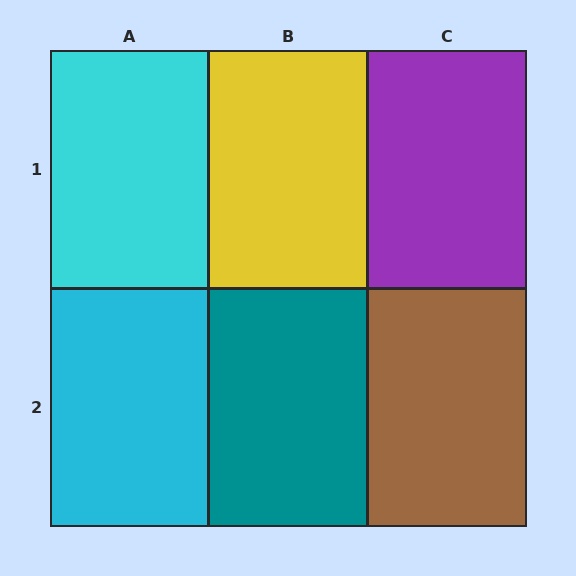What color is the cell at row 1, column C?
Purple.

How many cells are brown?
1 cell is brown.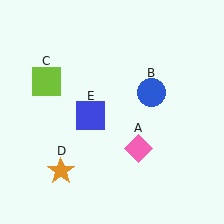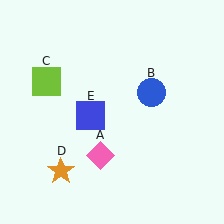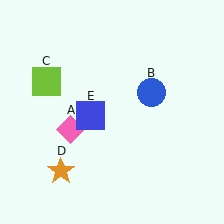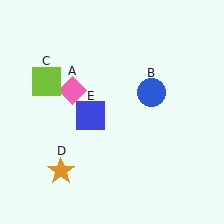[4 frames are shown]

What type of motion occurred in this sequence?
The pink diamond (object A) rotated clockwise around the center of the scene.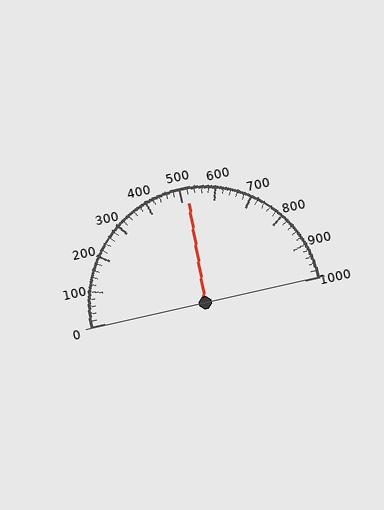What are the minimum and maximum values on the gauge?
The gauge ranges from 0 to 1000.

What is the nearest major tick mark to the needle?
The nearest major tick mark is 500.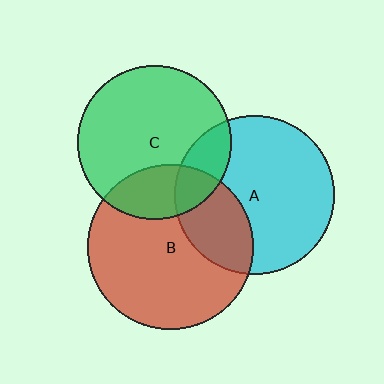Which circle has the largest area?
Circle B (red).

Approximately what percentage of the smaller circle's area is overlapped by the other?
Approximately 25%.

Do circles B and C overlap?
Yes.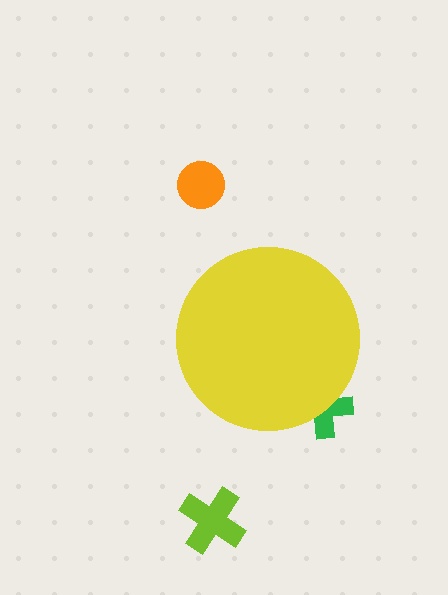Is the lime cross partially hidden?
No, the lime cross is fully visible.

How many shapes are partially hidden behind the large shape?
1 shape is partially hidden.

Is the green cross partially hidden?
Yes, the green cross is partially hidden behind the yellow circle.